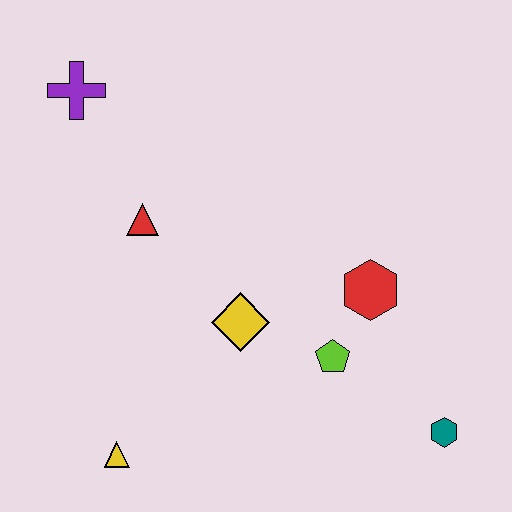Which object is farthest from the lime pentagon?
The purple cross is farthest from the lime pentagon.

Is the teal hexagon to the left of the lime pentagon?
No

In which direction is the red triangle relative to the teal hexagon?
The red triangle is to the left of the teal hexagon.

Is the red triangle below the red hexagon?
No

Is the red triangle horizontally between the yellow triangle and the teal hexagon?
Yes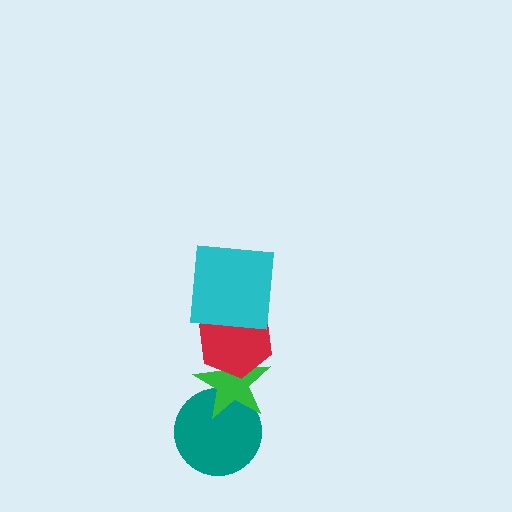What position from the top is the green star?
The green star is 3rd from the top.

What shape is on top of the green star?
The red hexagon is on top of the green star.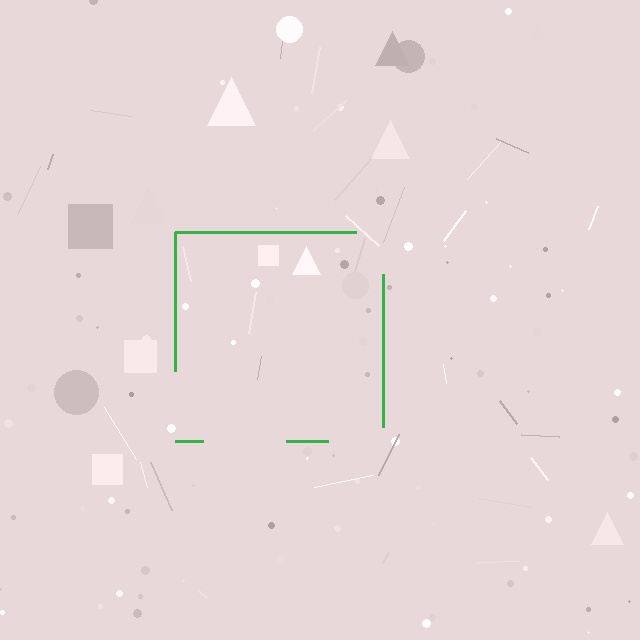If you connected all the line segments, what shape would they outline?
They would outline a square.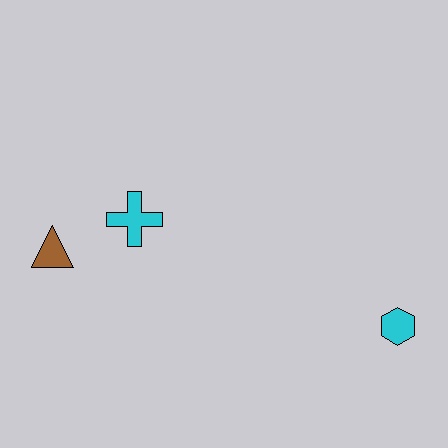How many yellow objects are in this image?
There are no yellow objects.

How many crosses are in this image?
There is 1 cross.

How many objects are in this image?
There are 3 objects.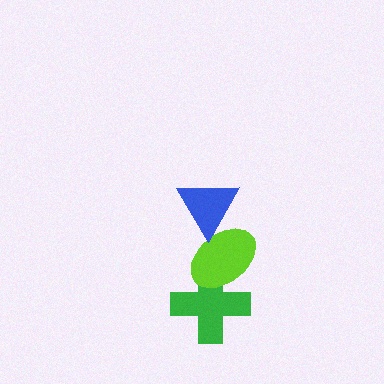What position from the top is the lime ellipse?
The lime ellipse is 2nd from the top.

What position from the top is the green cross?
The green cross is 3rd from the top.